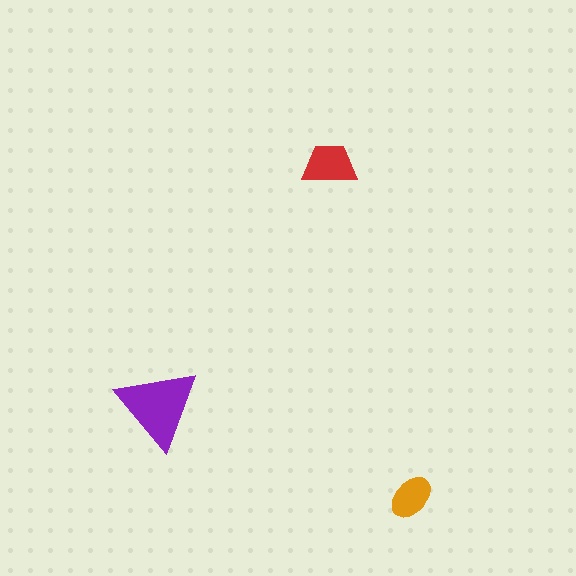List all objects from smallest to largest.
The orange ellipse, the red trapezoid, the purple triangle.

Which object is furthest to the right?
The orange ellipse is rightmost.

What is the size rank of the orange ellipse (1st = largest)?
3rd.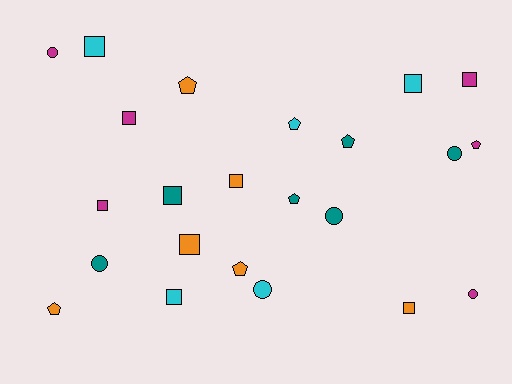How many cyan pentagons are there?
There is 1 cyan pentagon.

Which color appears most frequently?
Orange, with 6 objects.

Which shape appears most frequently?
Square, with 10 objects.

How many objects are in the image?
There are 23 objects.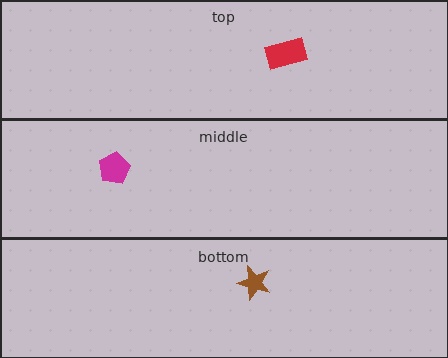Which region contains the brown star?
The bottom region.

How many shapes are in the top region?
1.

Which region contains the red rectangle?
The top region.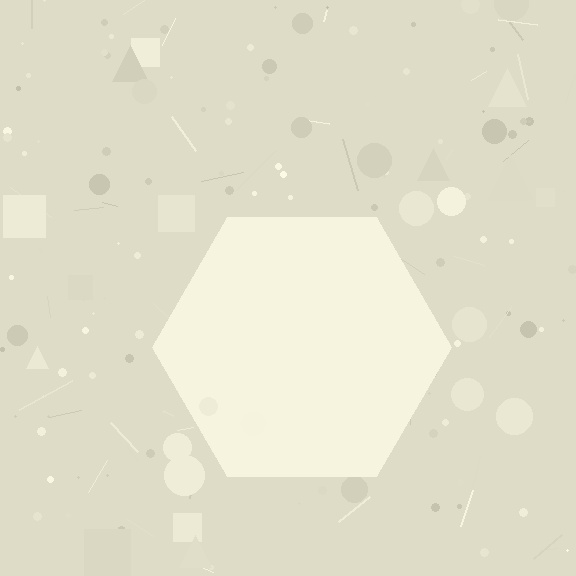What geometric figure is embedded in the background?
A hexagon is embedded in the background.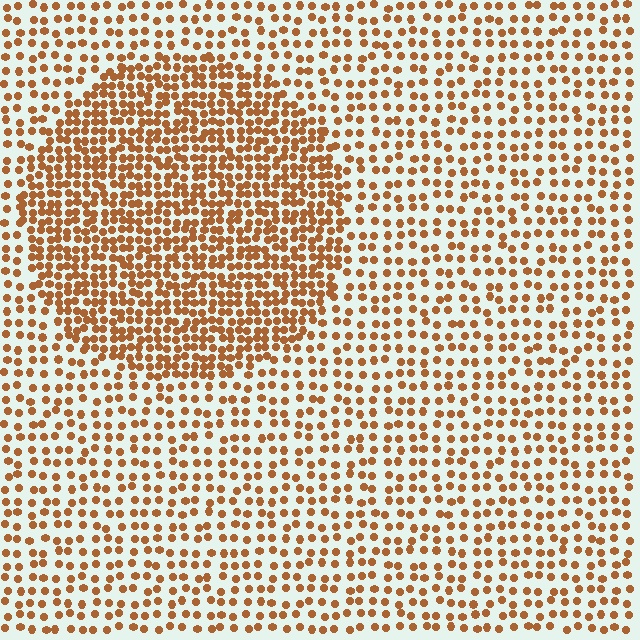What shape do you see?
I see a circle.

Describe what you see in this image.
The image contains small brown elements arranged at two different densities. A circle-shaped region is visible where the elements are more densely packed than the surrounding area.